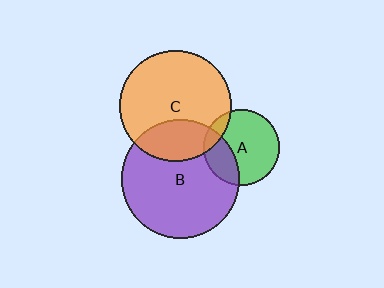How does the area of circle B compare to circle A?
Approximately 2.4 times.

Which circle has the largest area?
Circle B (purple).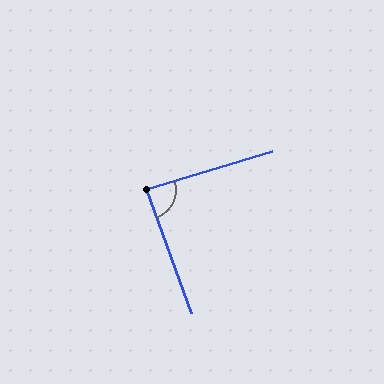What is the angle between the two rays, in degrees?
Approximately 87 degrees.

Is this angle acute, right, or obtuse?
It is approximately a right angle.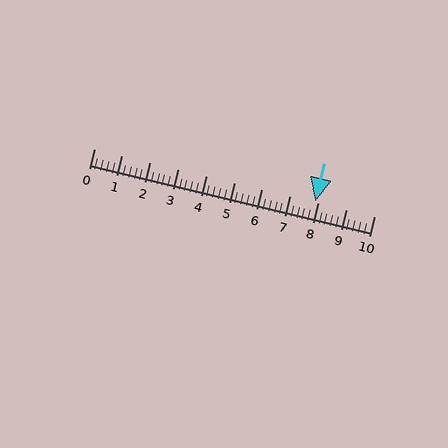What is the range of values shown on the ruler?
The ruler shows values from 0 to 10.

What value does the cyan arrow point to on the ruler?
The cyan arrow points to approximately 7.9.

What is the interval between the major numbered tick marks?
The major tick marks are spaced 1 units apart.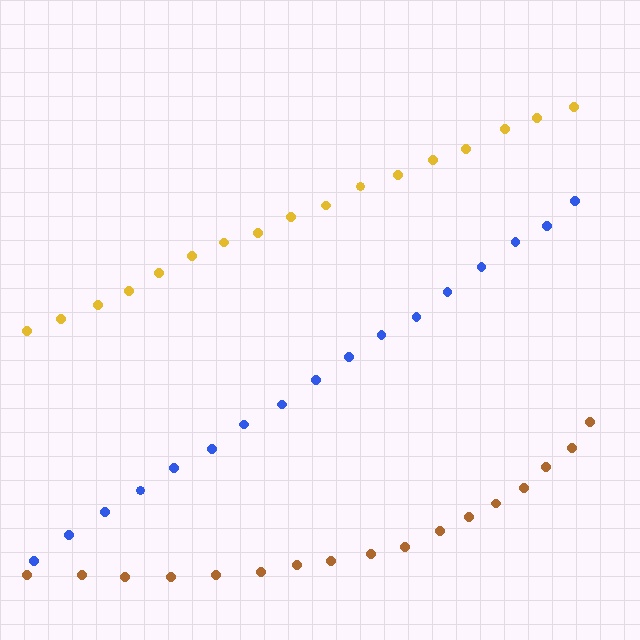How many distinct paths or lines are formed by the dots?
There are 3 distinct paths.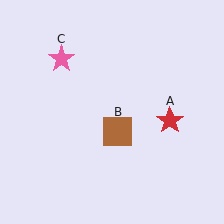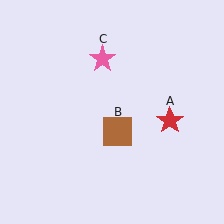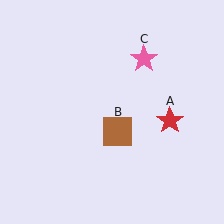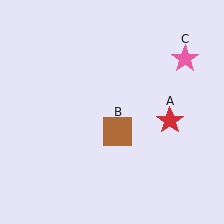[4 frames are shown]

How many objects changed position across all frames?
1 object changed position: pink star (object C).